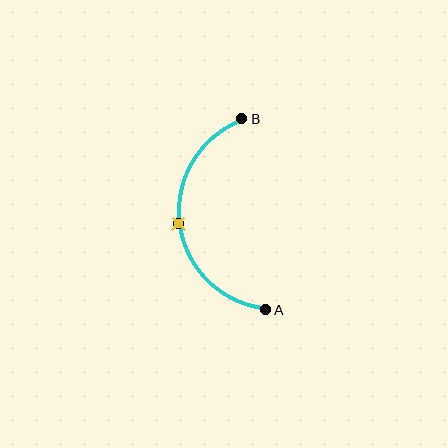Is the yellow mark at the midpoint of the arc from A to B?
Yes. The yellow mark lies on the arc at equal arc-length from both A and B — it is the arc midpoint.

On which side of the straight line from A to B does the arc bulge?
The arc bulges to the left of the straight line connecting A and B.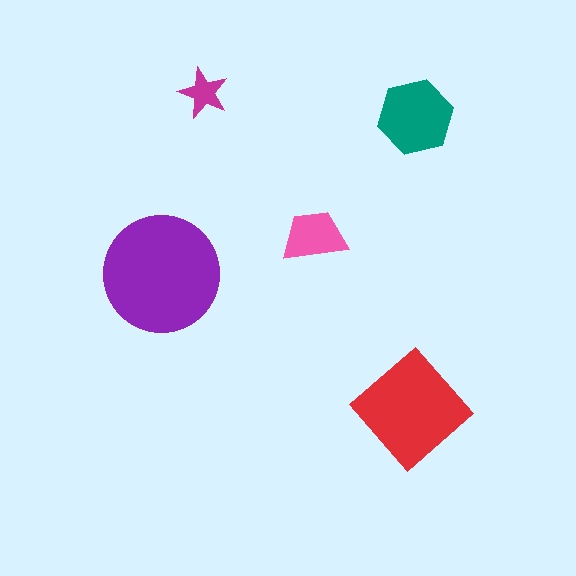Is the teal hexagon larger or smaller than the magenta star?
Larger.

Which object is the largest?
The purple circle.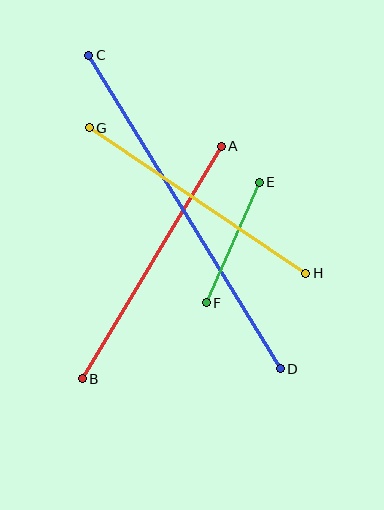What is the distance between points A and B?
The distance is approximately 271 pixels.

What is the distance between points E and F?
The distance is approximately 132 pixels.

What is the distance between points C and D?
The distance is approximately 367 pixels.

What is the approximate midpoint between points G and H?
The midpoint is at approximately (197, 200) pixels.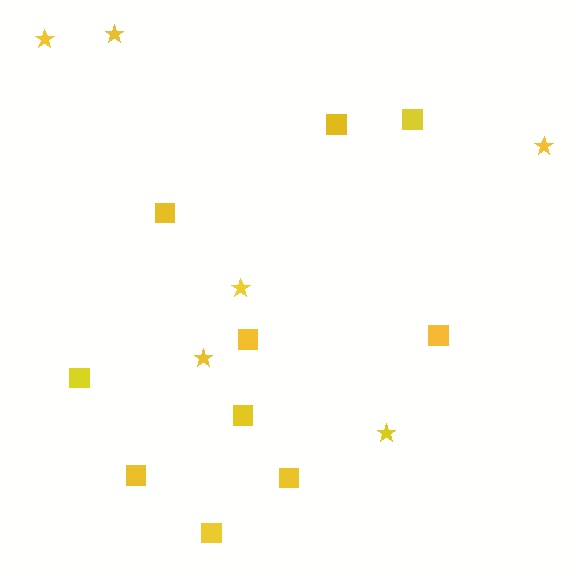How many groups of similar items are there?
There are 2 groups: one group of stars (6) and one group of squares (10).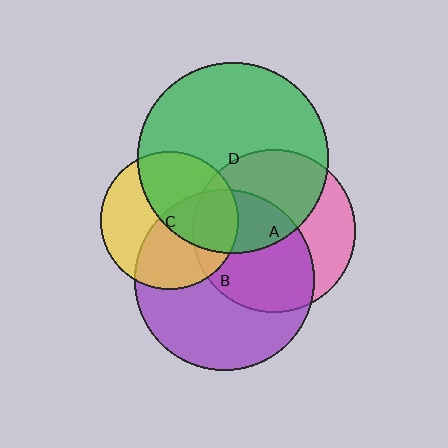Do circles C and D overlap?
Yes.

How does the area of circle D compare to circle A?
Approximately 1.4 times.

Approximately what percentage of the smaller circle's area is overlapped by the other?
Approximately 50%.